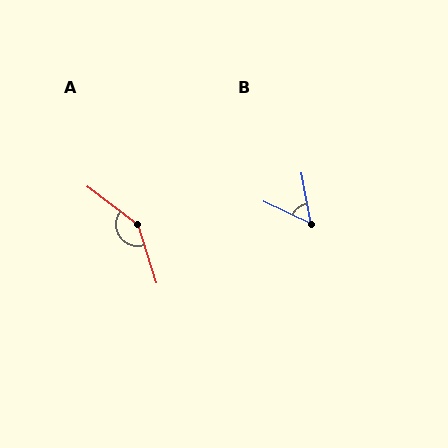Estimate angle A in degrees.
Approximately 145 degrees.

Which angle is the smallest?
B, at approximately 54 degrees.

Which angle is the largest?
A, at approximately 145 degrees.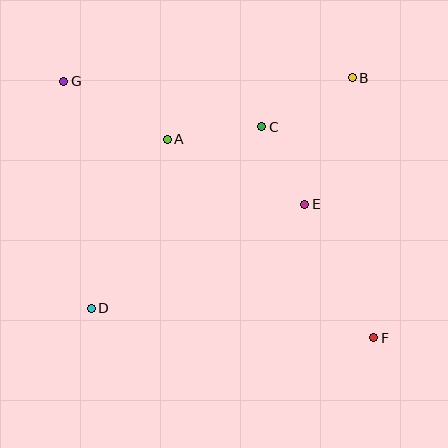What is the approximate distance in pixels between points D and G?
The distance between D and G is approximately 229 pixels.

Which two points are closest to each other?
Points C and E are closest to each other.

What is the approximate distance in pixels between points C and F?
The distance between C and F is approximately 239 pixels.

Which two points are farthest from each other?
Points F and G are farthest from each other.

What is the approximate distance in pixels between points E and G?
The distance between E and G is approximately 271 pixels.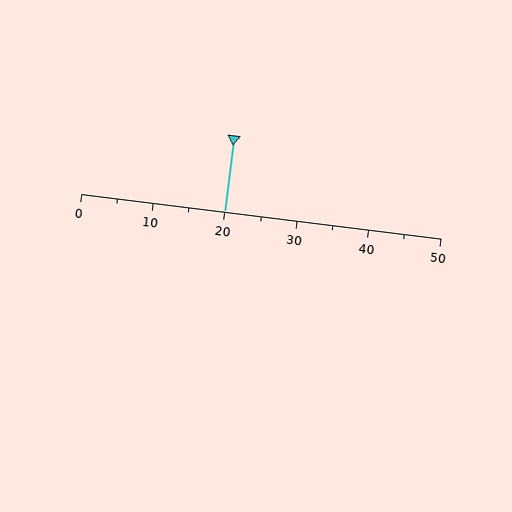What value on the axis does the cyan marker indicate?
The marker indicates approximately 20.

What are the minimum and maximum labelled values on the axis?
The axis runs from 0 to 50.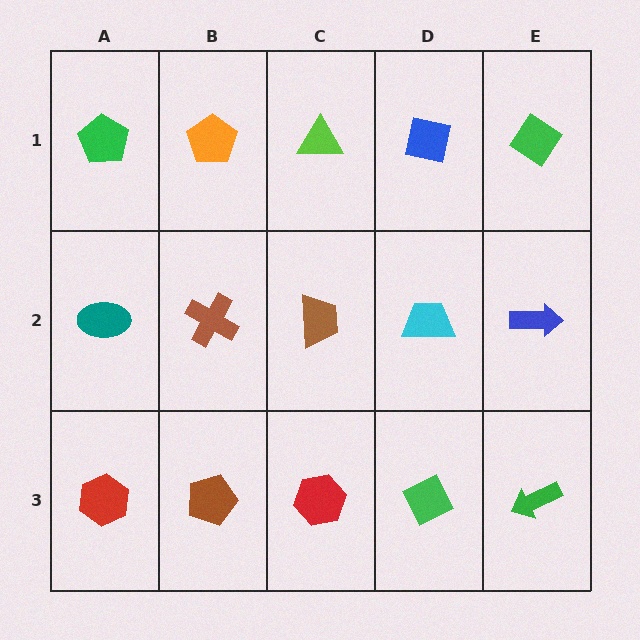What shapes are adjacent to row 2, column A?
A green pentagon (row 1, column A), a red hexagon (row 3, column A), a brown cross (row 2, column B).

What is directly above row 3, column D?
A cyan trapezoid.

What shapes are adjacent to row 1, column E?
A blue arrow (row 2, column E), a blue square (row 1, column D).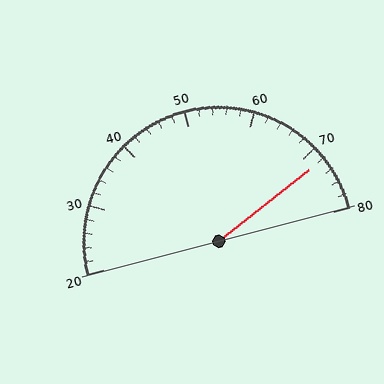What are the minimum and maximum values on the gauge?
The gauge ranges from 20 to 80.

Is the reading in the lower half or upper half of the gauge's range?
The reading is in the upper half of the range (20 to 80).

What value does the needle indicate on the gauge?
The needle indicates approximately 72.